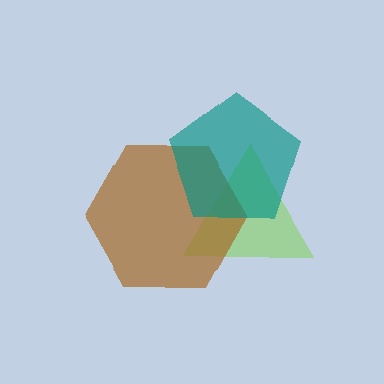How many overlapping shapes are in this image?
There are 3 overlapping shapes in the image.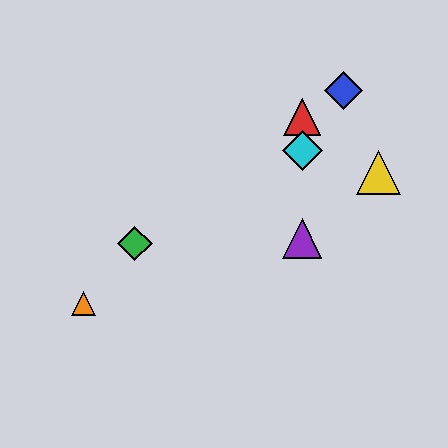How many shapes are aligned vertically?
3 shapes (the red triangle, the purple triangle, the cyan diamond) are aligned vertically.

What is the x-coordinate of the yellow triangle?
The yellow triangle is at x≈378.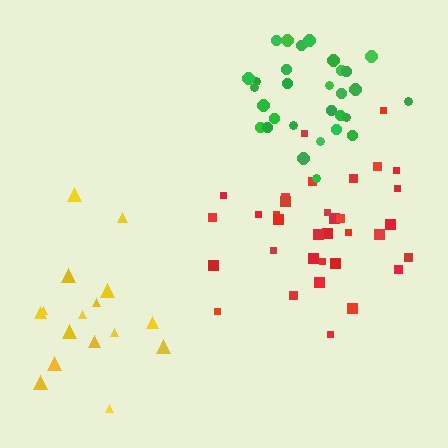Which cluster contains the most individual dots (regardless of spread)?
Red (35).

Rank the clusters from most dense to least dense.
green, red, yellow.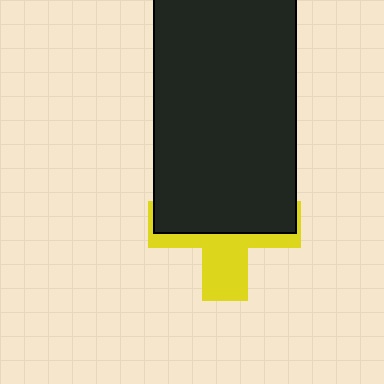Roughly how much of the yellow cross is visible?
A small part of it is visible (roughly 41%).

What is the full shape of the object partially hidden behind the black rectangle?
The partially hidden object is a yellow cross.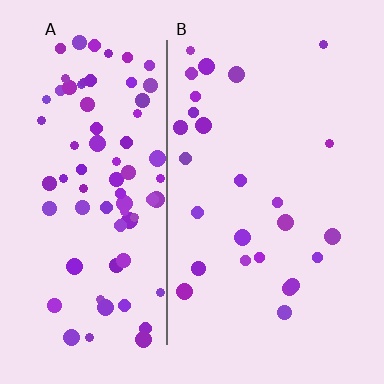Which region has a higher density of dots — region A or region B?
A (the left).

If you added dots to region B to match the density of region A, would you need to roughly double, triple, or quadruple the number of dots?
Approximately triple.